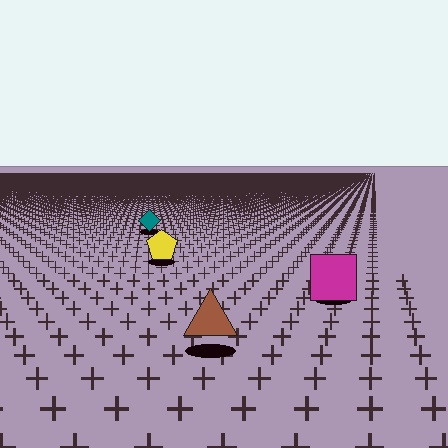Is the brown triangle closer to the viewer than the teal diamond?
Yes. The brown triangle is closer — you can tell from the texture gradient: the ground texture is coarser near it.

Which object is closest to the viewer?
The brown triangle is closest. The texture marks near it are larger and more spread out.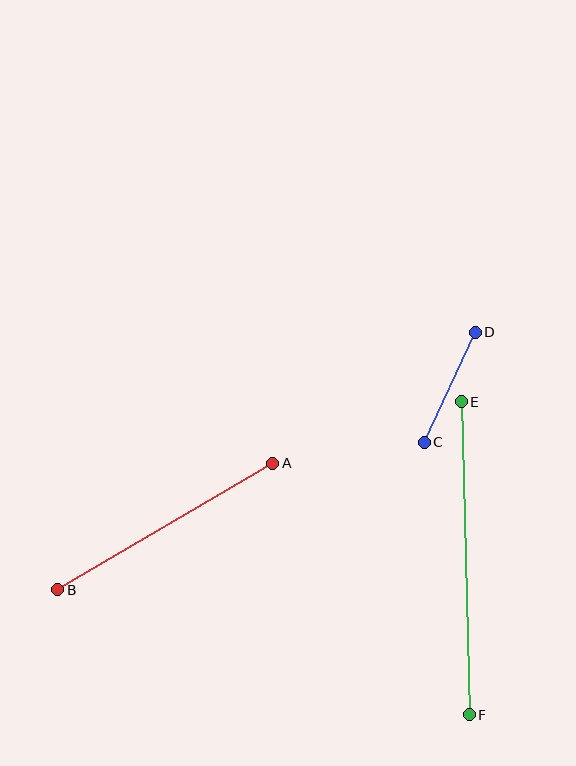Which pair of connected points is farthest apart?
Points E and F are farthest apart.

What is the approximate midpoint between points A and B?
The midpoint is at approximately (165, 527) pixels.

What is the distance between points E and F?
The distance is approximately 313 pixels.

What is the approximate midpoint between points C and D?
The midpoint is at approximately (450, 387) pixels.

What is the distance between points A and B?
The distance is approximately 250 pixels.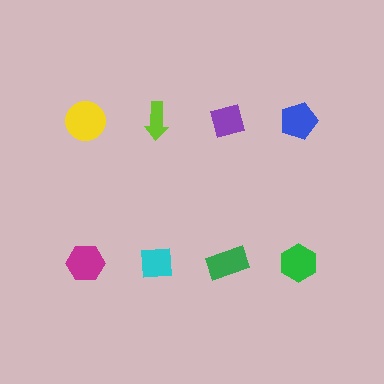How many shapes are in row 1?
4 shapes.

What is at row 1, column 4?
A blue pentagon.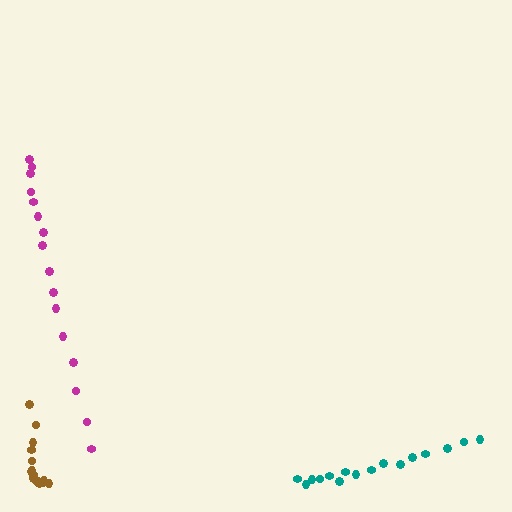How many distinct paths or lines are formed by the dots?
There are 3 distinct paths.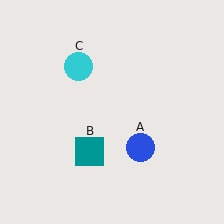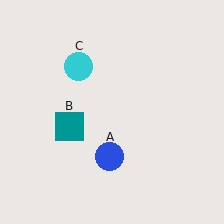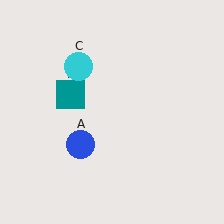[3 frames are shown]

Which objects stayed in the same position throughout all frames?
Cyan circle (object C) remained stationary.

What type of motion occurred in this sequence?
The blue circle (object A), teal square (object B) rotated clockwise around the center of the scene.